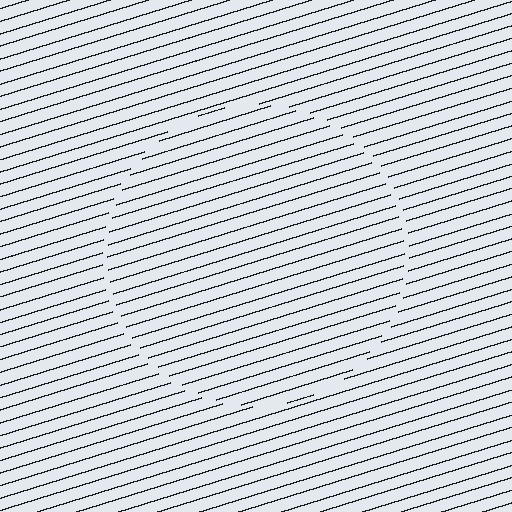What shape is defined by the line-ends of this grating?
An illusory circle. The interior of the shape contains the same grating, shifted by half a period — the contour is defined by the phase discontinuity where line-ends from the inner and outer gratings abut.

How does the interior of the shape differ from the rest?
The interior of the shape contains the same grating, shifted by half a period — the contour is defined by the phase discontinuity where line-ends from the inner and outer gratings abut.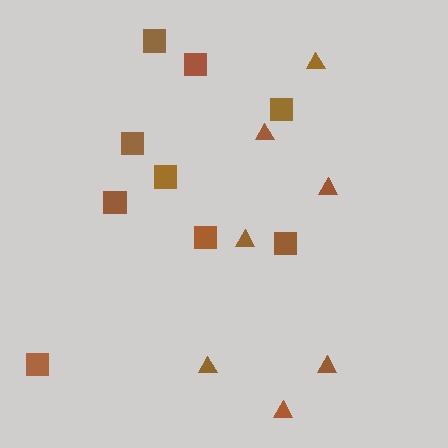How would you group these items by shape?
There are 2 groups: one group of triangles (7) and one group of squares (9).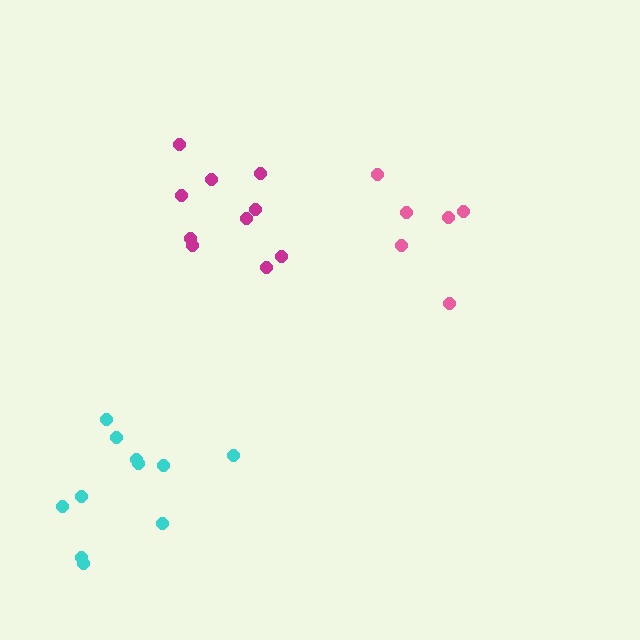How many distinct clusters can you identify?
There are 3 distinct clusters.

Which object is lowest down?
The cyan cluster is bottommost.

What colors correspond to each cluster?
The clusters are colored: pink, cyan, magenta.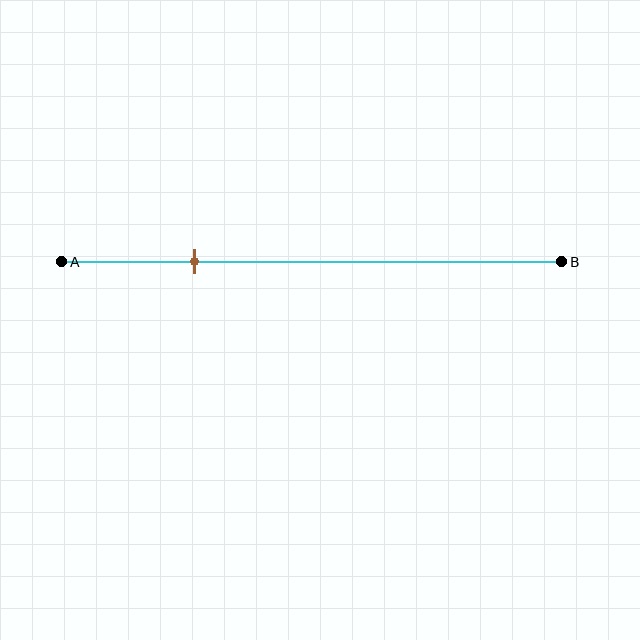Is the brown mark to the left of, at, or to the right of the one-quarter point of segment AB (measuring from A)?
The brown mark is approximately at the one-quarter point of segment AB.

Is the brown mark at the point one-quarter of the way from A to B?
Yes, the mark is approximately at the one-quarter point.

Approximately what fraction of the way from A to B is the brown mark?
The brown mark is approximately 25% of the way from A to B.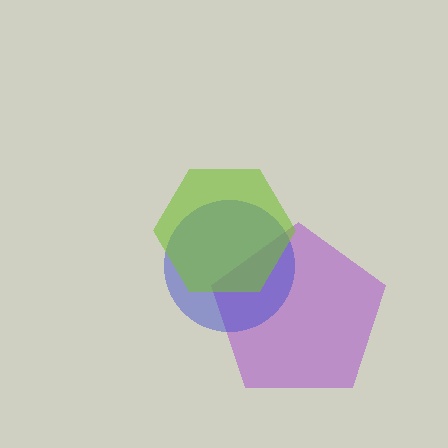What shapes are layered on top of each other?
The layered shapes are: a purple pentagon, a blue circle, a lime hexagon.